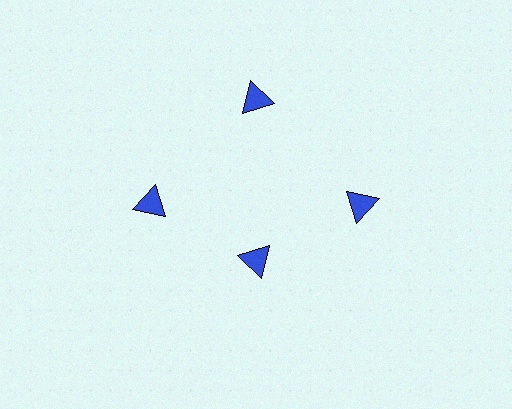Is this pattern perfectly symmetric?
No. The 4 blue triangles are arranged in a ring, but one element near the 6 o'clock position is pulled inward toward the center, breaking the 4-fold rotational symmetry.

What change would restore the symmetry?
The symmetry would be restored by moving it outward, back onto the ring so that all 4 triangles sit at equal angles and equal distance from the center.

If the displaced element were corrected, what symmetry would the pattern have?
It would have 4-fold rotational symmetry — the pattern would map onto itself every 90 degrees.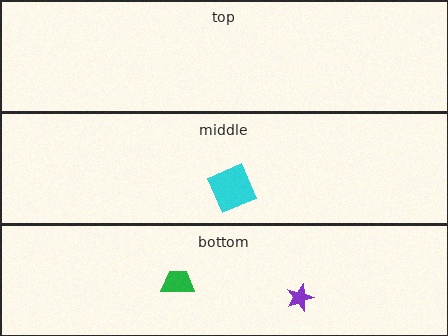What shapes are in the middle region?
The cyan square.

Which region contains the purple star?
The bottom region.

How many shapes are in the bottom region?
2.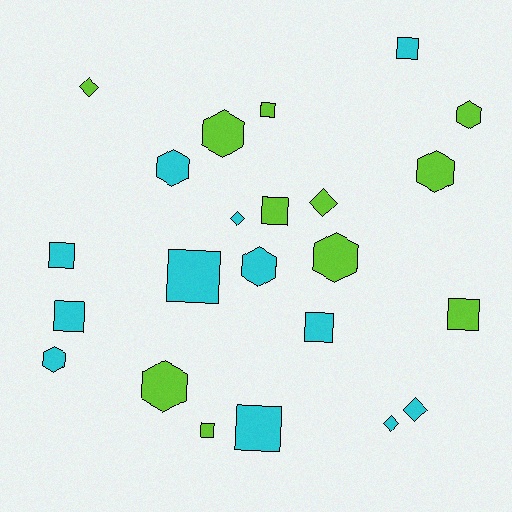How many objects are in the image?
There are 23 objects.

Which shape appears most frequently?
Square, with 10 objects.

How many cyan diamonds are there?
There are 3 cyan diamonds.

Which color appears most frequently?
Cyan, with 12 objects.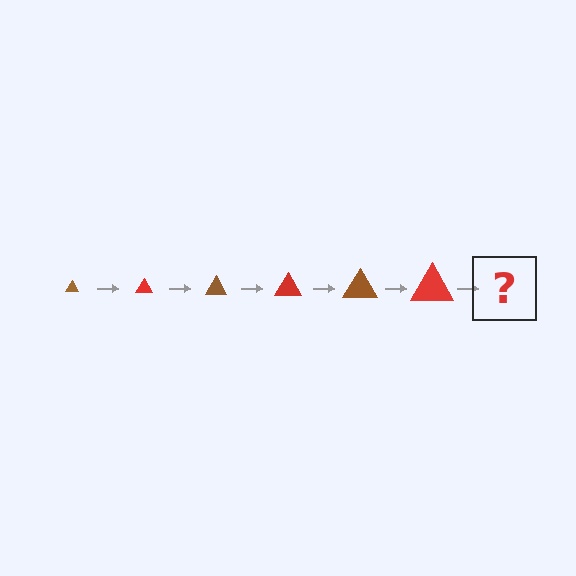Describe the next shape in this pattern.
It should be a brown triangle, larger than the previous one.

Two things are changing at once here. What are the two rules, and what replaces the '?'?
The two rules are that the triangle grows larger each step and the color cycles through brown and red. The '?' should be a brown triangle, larger than the previous one.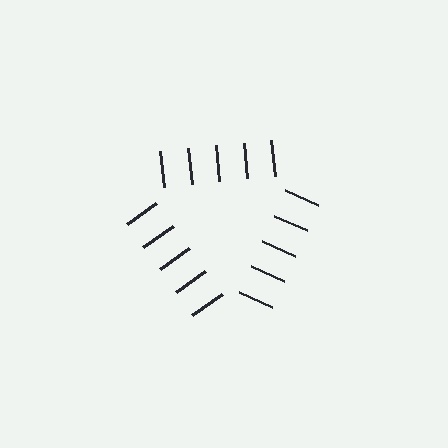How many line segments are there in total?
15 — 5 along each of the 3 edges.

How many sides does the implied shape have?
3 sides — the line-ends trace a triangle.